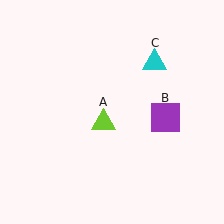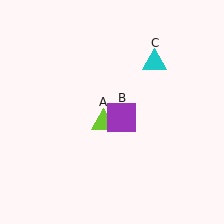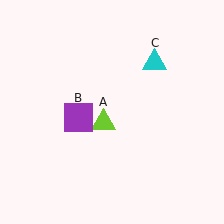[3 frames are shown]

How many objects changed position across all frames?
1 object changed position: purple square (object B).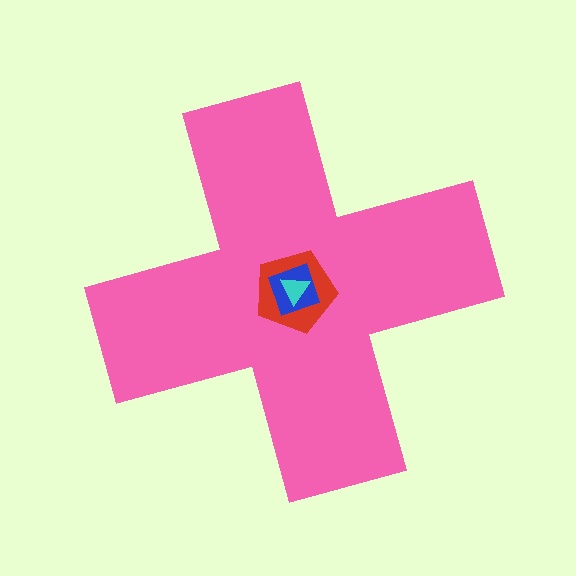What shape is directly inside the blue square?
The cyan triangle.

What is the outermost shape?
The pink cross.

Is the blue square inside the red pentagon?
Yes.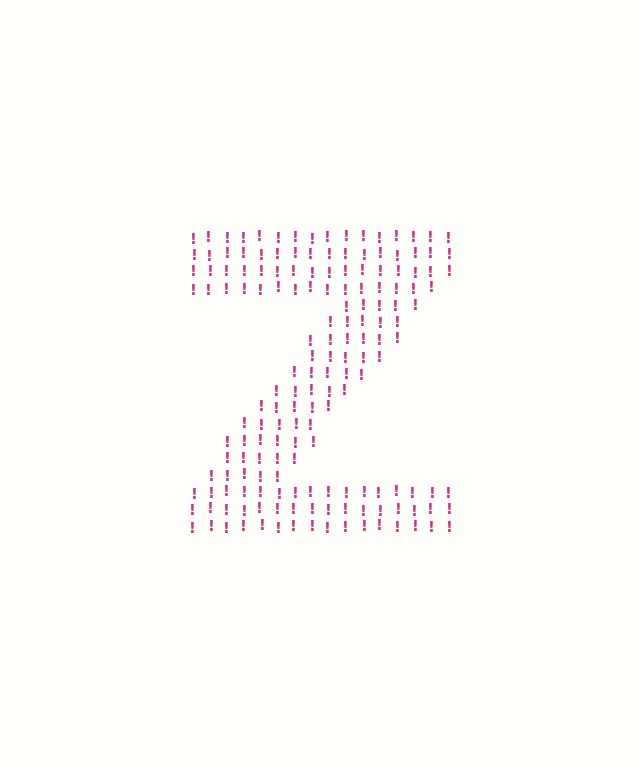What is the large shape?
The large shape is the letter Z.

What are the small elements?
The small elements are exclamation marks.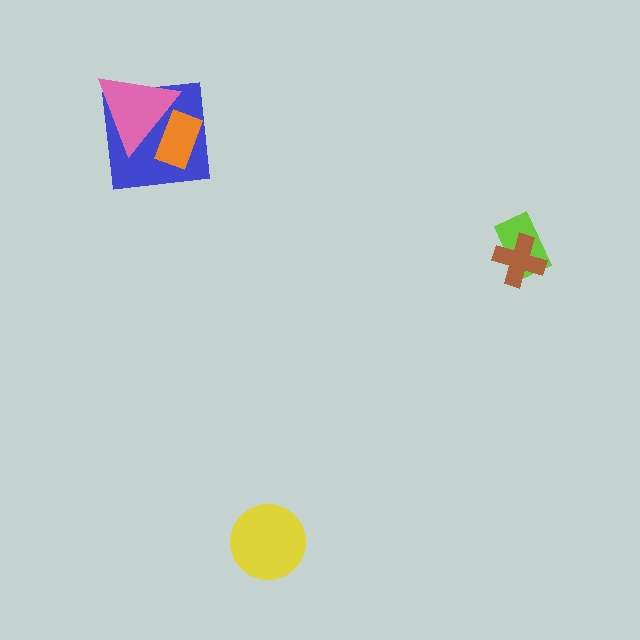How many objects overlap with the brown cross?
1 object overlaps with the brown cross.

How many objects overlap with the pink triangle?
2 objects overlap with the pink triangle.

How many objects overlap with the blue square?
2 objects overlap with the blue square.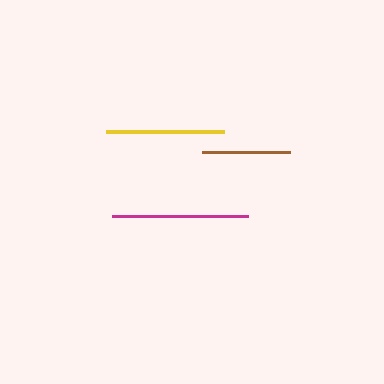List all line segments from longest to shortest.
From longest to shortest: magenta, yellow, brown.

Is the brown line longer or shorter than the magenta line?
The magenta line is longer than the brown line.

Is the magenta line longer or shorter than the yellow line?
The magenta line is longer than the yellow line.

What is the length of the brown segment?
The brown segment is approximately 88 pixels long.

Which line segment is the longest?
The magenta line is the longest at approximately 136 pixels.